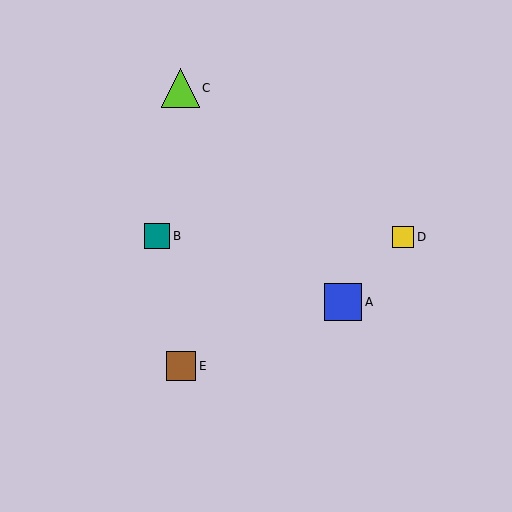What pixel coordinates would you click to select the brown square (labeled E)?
Click at (181, 366) to select the brown square E.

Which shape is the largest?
The lime triangle (labeled C) is the largest.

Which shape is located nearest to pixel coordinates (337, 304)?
The blue square (labeled A) at (343, 302) is nearest to that location.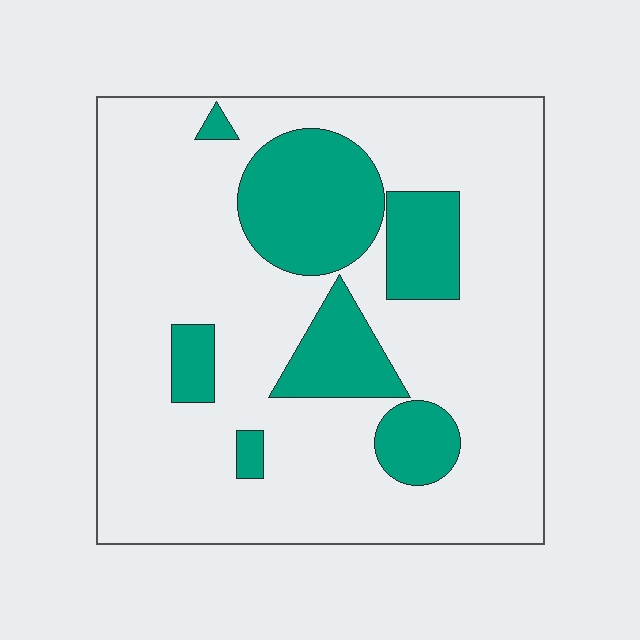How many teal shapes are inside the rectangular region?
7.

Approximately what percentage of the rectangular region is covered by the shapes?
Approximately 25%.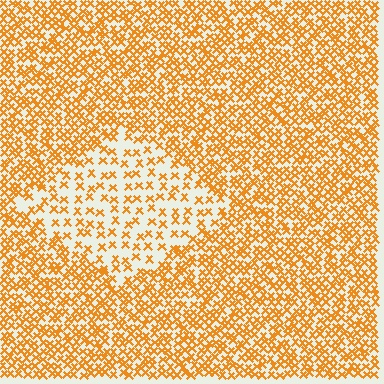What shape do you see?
I see a diamond.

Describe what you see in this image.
The image contains small orange elements arranged at two different densities. A diamond-shaped region is visible where the elements are less densely packed than the surrounding area.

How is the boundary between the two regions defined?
The boundary is defined by a change in element density (approximately 2.3x ratio). All elements are the same color, size, and shape.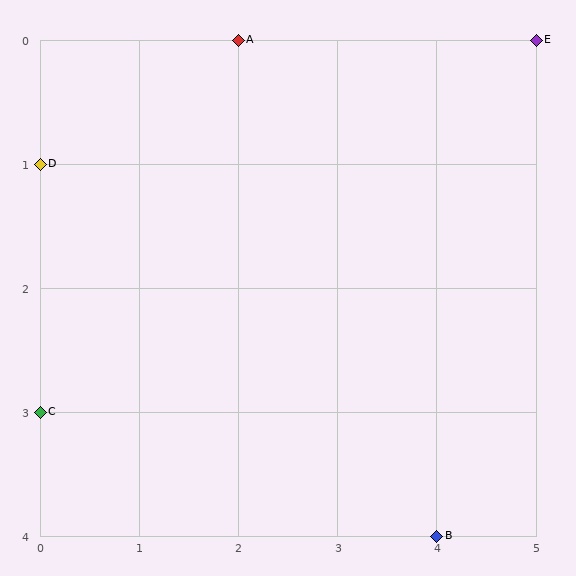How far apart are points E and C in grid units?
Points E and C are 5 columns and 3 rows apart (about 5.8 grid units diagonally).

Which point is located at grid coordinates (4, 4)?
Point B is at (4, 4).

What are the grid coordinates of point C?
Point C is at grid coordinates (0, 3).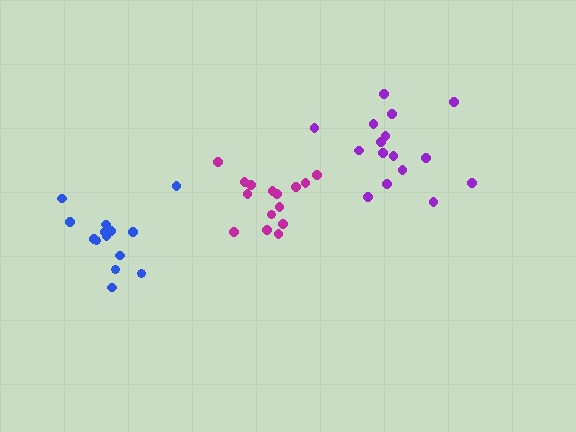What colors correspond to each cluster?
The clusters are colored: purple, blue, magenta.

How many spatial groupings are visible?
There are 3 spatial groupings.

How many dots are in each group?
Group 1: 16 dots, Group 2: 14 dots, Group 3: 15 dots (45 total).